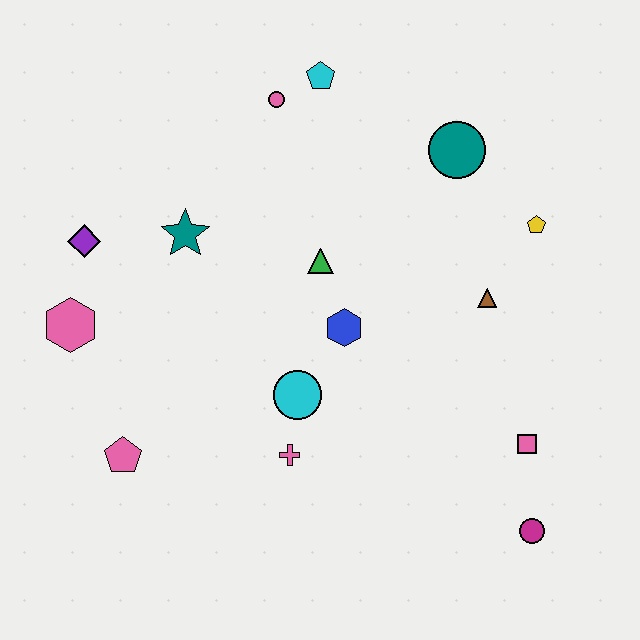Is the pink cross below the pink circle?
Yes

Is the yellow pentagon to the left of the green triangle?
No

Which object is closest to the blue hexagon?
The green triangle is closest to the blue hexagon.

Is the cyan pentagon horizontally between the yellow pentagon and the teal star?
Yes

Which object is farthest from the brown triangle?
The pink hexagon is farthest from the brown triangle.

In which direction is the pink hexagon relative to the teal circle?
The pink hexagon is to the left of the teal circle.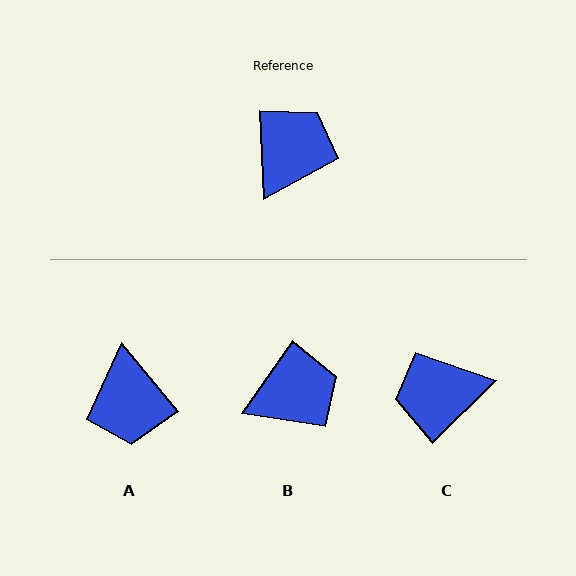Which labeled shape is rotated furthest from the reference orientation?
A, about 143 degrees away.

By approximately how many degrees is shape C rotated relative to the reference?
Approximately 132 degrees counter-clockwise.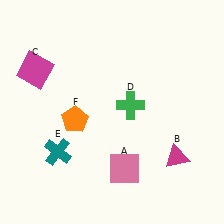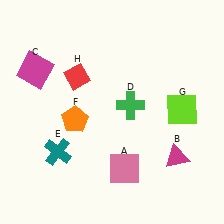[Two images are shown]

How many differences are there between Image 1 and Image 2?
There are 2 differences between the two images.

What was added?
A lime square (G), a red diamond (H) were added in Image 2.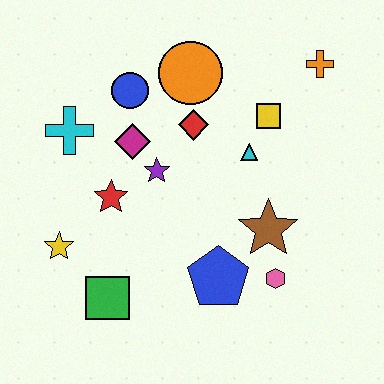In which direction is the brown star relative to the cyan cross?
The brown star is to the right of the cyan cross.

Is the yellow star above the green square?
Yes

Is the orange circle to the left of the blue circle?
No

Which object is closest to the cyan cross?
The magenta diamond is closest to the cyan cross.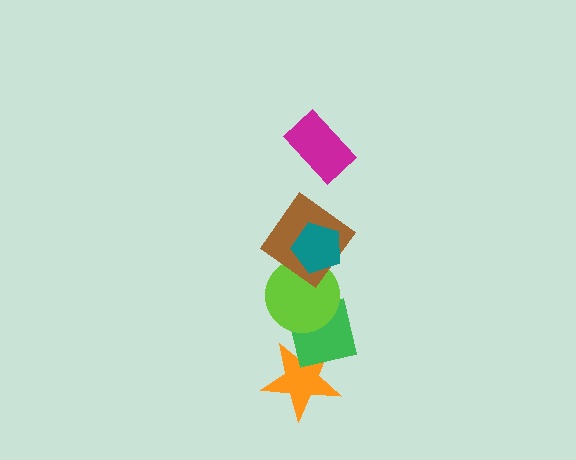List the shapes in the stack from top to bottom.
From top to bottom: the magenta rectangle, the teal pentagon, the brown diamond, the lime circle, the green square, the orange star.